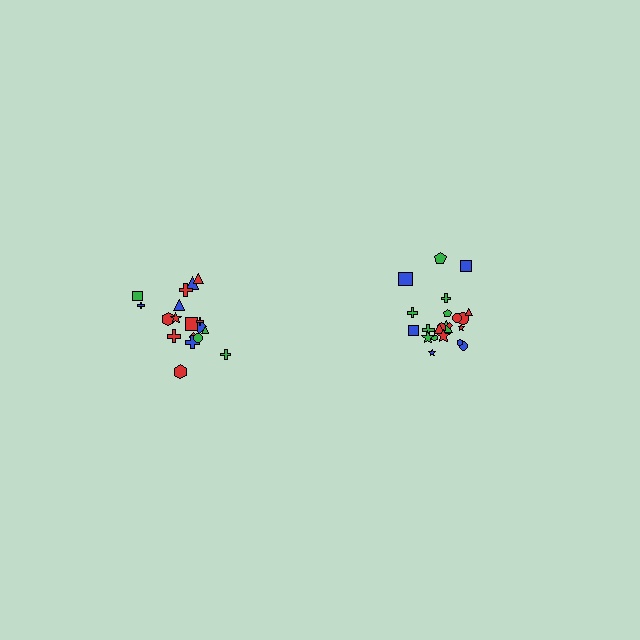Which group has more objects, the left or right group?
The right group.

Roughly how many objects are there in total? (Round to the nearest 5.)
Roughly 40 objects in total.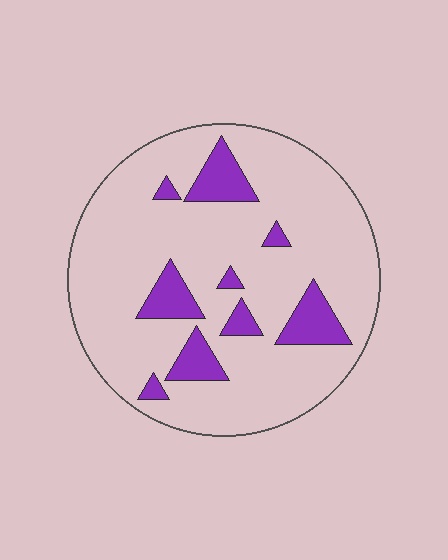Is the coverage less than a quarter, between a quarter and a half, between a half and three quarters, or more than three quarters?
Less than a quarter.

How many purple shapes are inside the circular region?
9.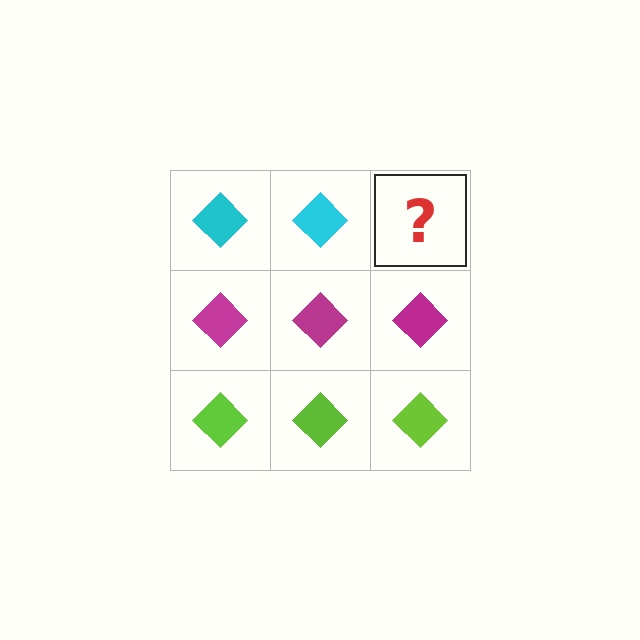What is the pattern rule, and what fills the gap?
The rule is that each row has a consistent color. The gap should be filled with a cyan diamond.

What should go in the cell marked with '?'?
The missing cell should contain a cyan diamond.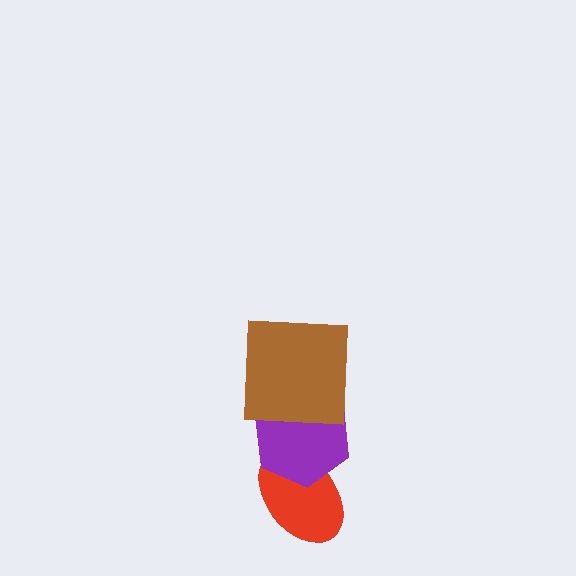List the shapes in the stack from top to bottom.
From top to bottom: the brown square, the purple hexagon, the red ellipse.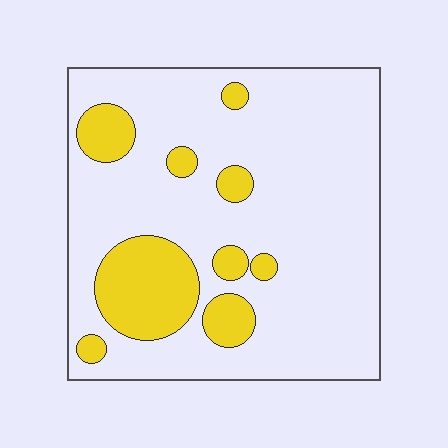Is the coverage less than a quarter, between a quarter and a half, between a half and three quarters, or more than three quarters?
Less than a quarter.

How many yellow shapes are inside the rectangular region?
9.